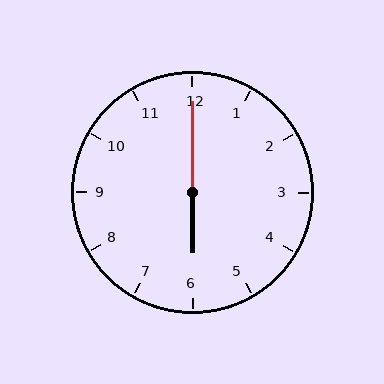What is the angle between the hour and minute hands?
Approximately 180 degrees.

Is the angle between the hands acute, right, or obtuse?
It is obtuse.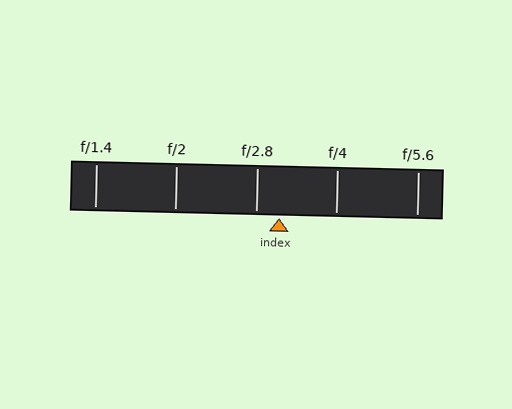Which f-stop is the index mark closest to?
The index mark is closest to f/2.8.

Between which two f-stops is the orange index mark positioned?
The index mark is between f/2.8 and f/4.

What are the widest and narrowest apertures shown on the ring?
The widest aperture shown is f/1.4 and the narrowest is f/5.6.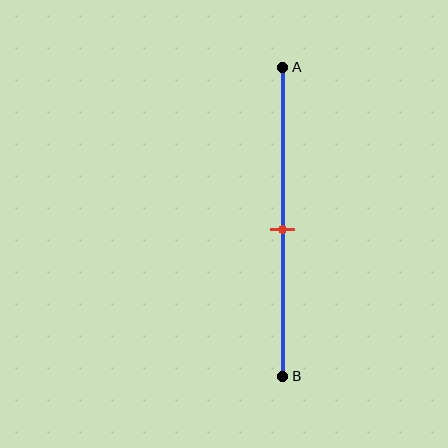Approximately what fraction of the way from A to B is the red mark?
The red mark is approximately 50% of the way from A to B.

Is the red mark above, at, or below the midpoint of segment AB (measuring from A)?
The red mark is approximately at the midpoint of segment AB.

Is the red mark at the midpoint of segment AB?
Yes, the mark is approximately at the midpoint.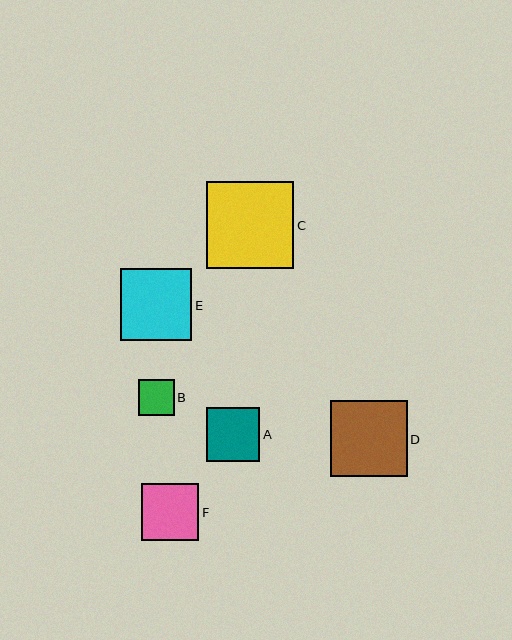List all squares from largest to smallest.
From largest to smallest: C, D, E, F, A, B.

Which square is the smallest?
Square B is the smallest with a size of approximately 36 pixels.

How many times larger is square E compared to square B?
Square E is approximately 2.0 times the size of square B.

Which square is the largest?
Square C is the largest with a size of approximately 87 pixels.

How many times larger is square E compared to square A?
Square E is approximately 1.3 times the size of square A.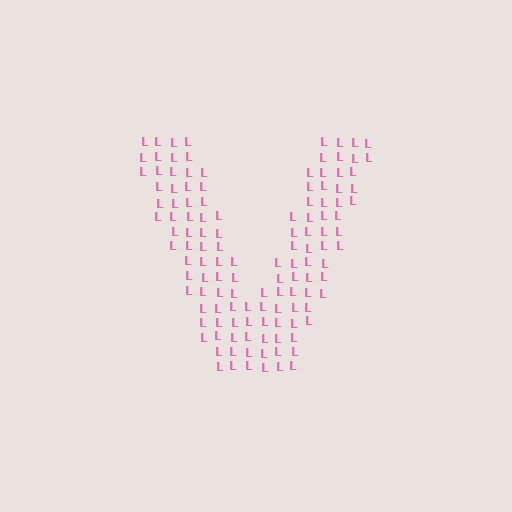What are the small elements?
The small elements are letter L's.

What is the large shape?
The large shape is the letter V.